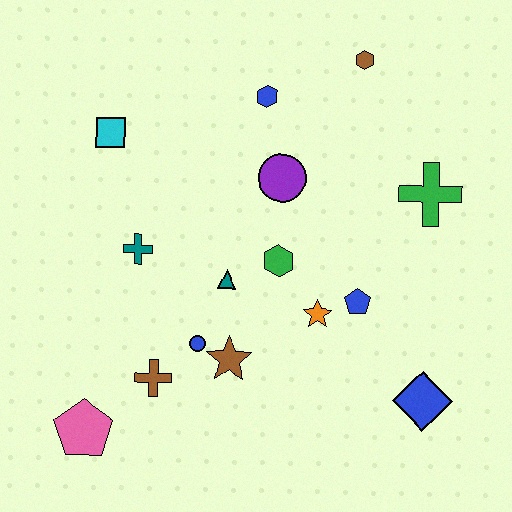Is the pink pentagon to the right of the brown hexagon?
No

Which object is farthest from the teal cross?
The blue diamond is farthest from the teal cross.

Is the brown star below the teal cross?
Yes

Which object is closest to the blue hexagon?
The purple circle is closest to the blue hexagon.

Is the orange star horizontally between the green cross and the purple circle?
Yes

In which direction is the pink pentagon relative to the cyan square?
The pink pentagon is below the cyan square.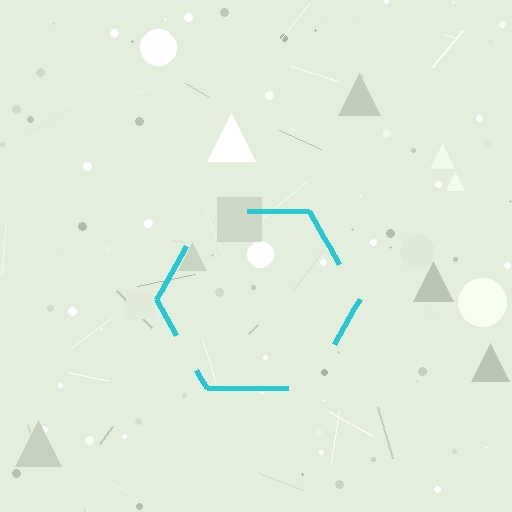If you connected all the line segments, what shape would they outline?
They would outline a hexagon.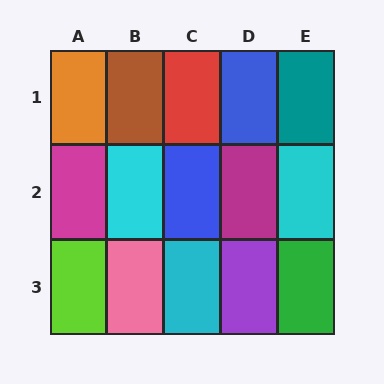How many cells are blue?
2 cells are blue.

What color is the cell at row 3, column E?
Green.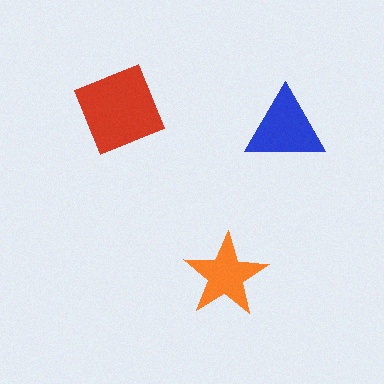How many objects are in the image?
There are 3 objects in the image.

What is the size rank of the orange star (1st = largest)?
3rd.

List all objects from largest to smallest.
The red diamond, the blue triangle, the orange star.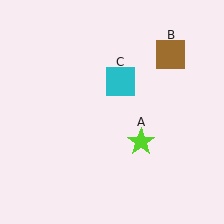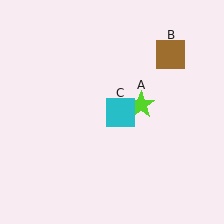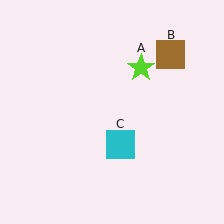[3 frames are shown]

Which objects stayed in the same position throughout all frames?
Brown square (object B) remained stationary.